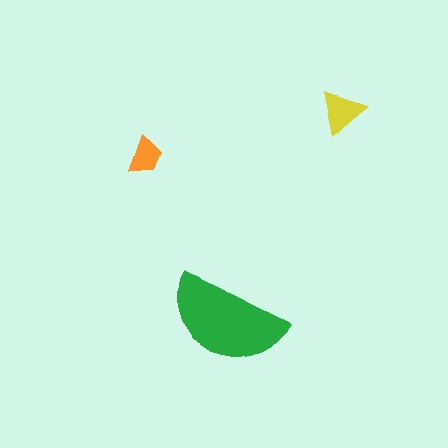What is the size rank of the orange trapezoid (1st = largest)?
3rd.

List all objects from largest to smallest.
The green semicircle, the yellow triangle, the orange trapezoid.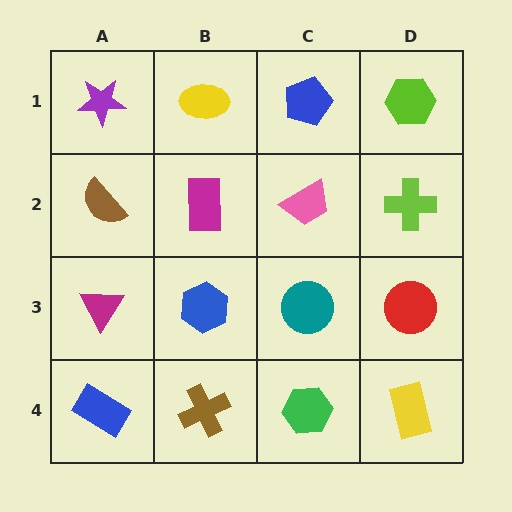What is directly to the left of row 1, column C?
A yellow ellipse.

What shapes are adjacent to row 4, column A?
A magenta triangle (row 3, column A), a brown cross (row 4, column B).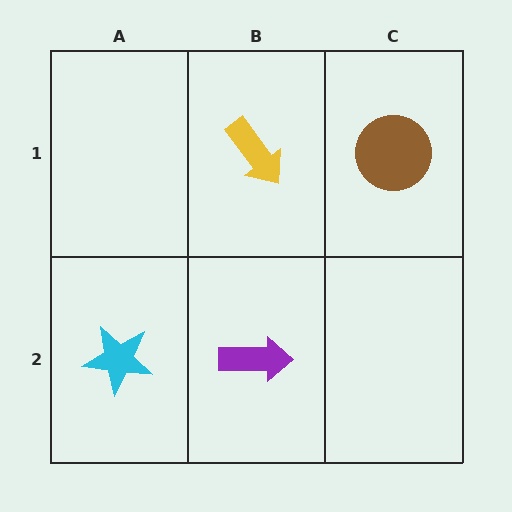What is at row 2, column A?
A cyan star.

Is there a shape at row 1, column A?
No, that cell is empty.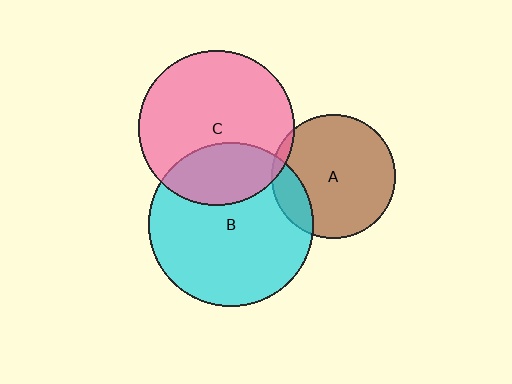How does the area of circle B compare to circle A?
Approximately 1.8 times.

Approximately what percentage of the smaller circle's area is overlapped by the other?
Approximately 30%.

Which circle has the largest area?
Circle B (cyan).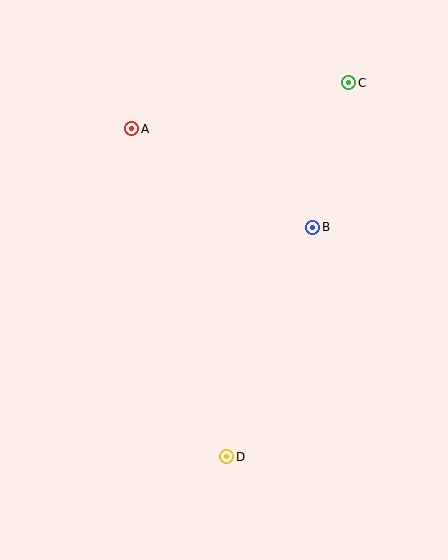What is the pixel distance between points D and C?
The distance between D and C is 393 pixels.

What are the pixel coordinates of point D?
Point D is at (227, 457).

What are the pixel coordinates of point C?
Point C is at (349, 83).